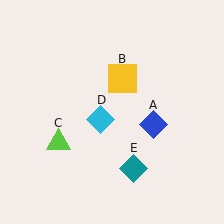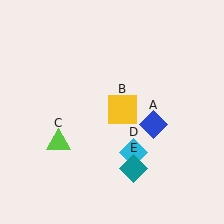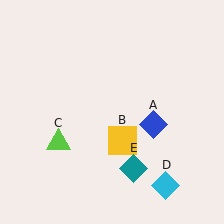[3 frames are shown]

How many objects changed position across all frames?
2 objects changed position: yellow square (object B), cyan diamond (object D).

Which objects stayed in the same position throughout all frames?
Blue diamond (object A) and lime triangle (object C) and teal diamond (object E) remained stationary.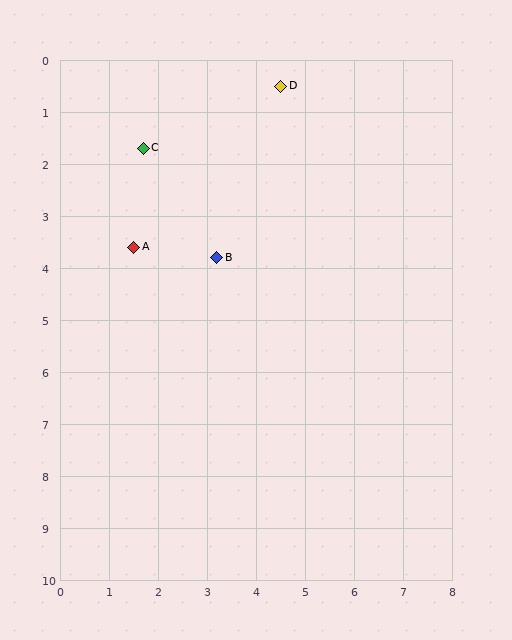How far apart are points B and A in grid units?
Points B and A are about 1.7 grid units apart.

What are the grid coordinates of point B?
Point B is at approximately (3.2, 3.8).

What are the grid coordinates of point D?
Point D is at approximately (4.5, 0.5).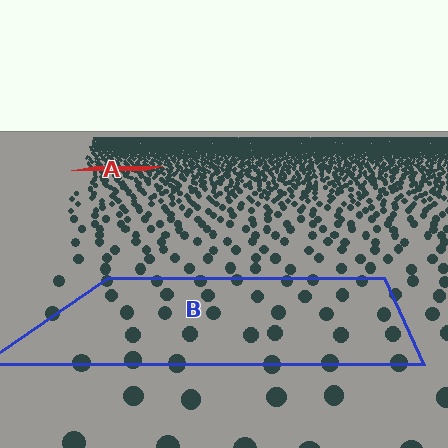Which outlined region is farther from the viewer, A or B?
Region A is farther from the viewer — the texture elements inside it appear smaller and more densely packed.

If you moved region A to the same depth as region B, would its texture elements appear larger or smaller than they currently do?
They would appear larger. At a closer depth, the same texture elements are projected at a bigger on-screen size.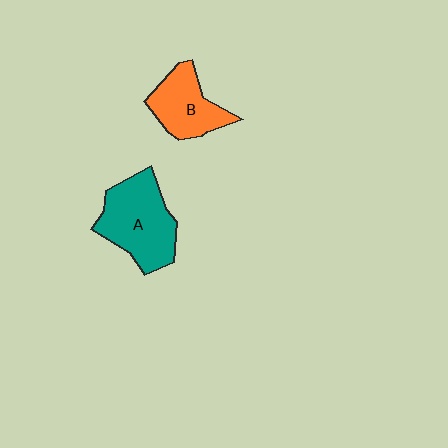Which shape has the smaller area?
Shape B (orange).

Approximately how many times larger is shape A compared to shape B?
Approximately 1.4 times.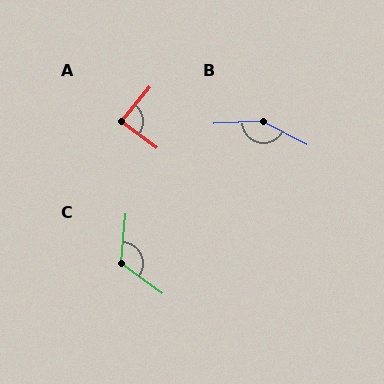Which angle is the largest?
B, at approximately 150 degrees.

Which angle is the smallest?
A, at approximately 86 degrees.